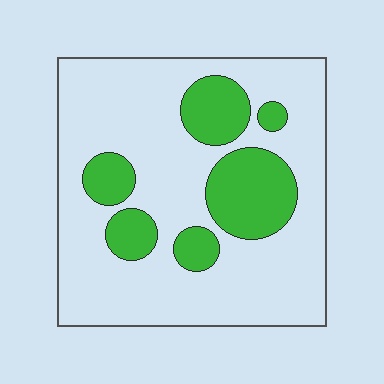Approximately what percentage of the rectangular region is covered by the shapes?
Approximately 25%.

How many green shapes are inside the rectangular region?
6.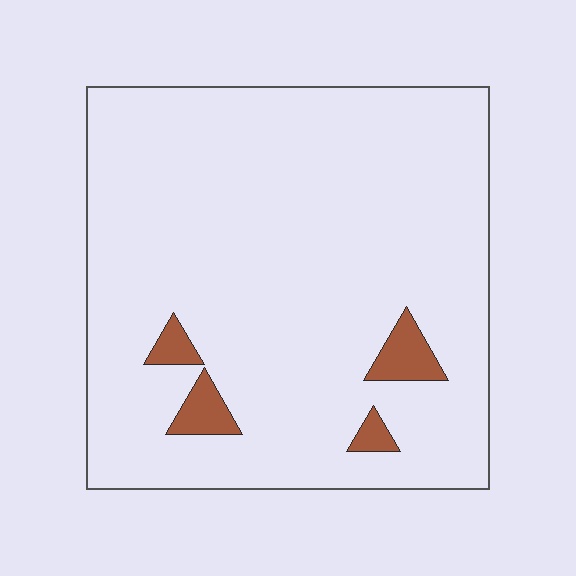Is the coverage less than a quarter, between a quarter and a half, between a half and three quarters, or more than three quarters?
Less than a quarter.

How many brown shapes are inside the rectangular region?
4.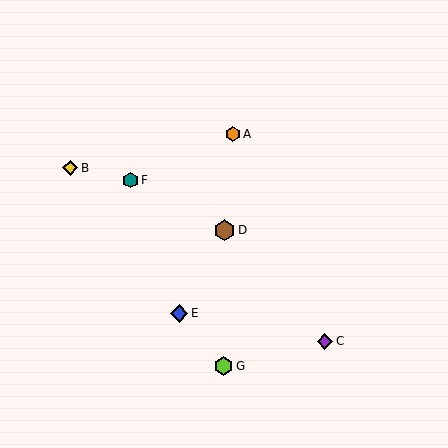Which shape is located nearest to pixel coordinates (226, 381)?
The lime hexagon (labeled G) at (223, 366) is nearest to that location.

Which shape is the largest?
The brown hexagon (labeled D) is the largest.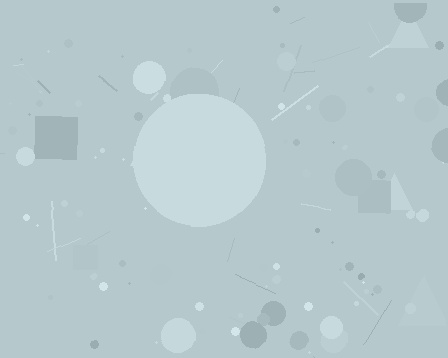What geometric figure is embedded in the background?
A circle is embedded in the background.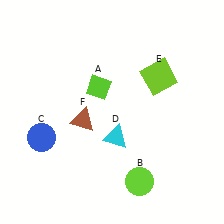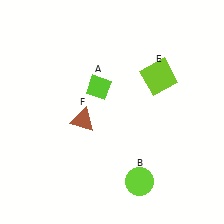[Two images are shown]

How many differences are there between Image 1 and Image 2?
There are 2 differences between the two images.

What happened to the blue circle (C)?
The blue circle (C) was removed in Image 2. It was in the bottom-left area of Image 1.